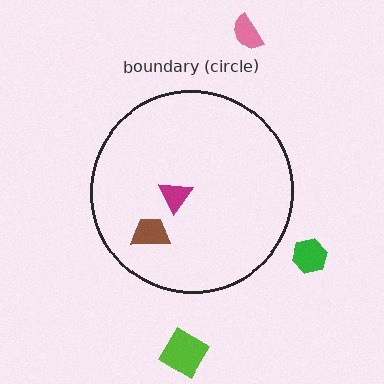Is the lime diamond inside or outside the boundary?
Outside.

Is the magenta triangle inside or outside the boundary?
Inside.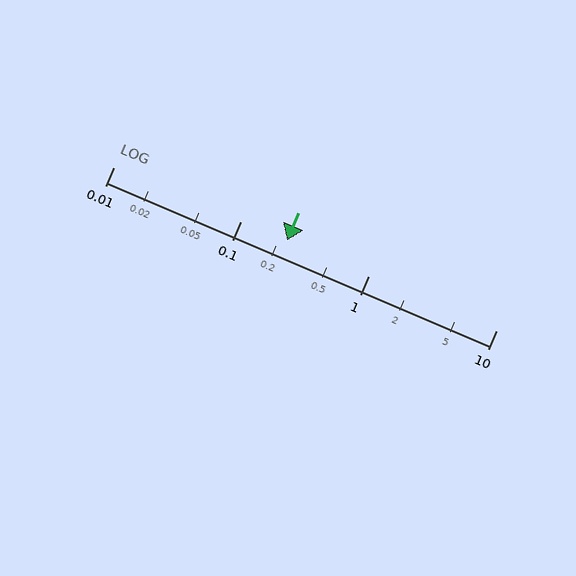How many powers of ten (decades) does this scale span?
The scale spans 3 decades, from 0.01 to 10.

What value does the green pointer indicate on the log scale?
The pointer indicates approximately 0.23.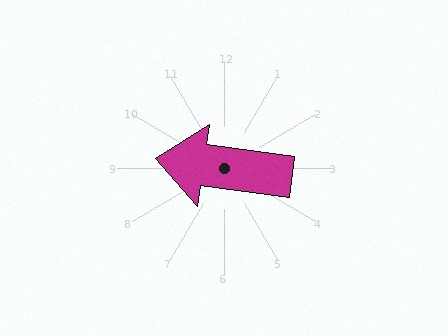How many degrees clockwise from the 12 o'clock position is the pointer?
Approximately 278 degrees.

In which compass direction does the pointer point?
West.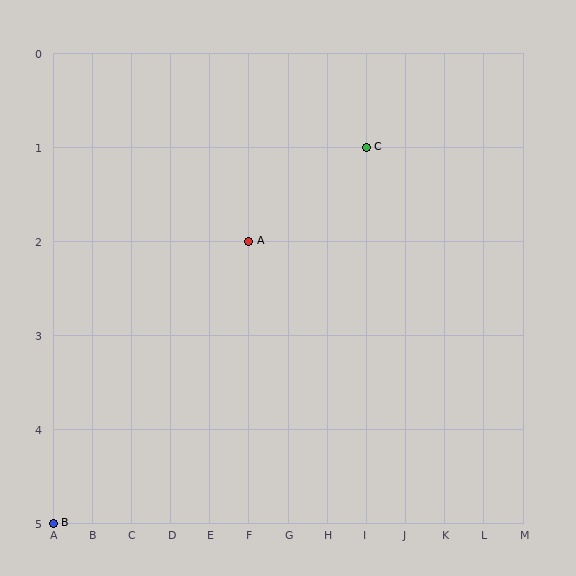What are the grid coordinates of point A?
Point A is at grid coordinates (F, 2).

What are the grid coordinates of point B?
Point B is at grid coordinates (A, 5).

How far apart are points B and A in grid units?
Points B and A are 5 columns and 3 rows apart (about 5.8 grid units diagonally).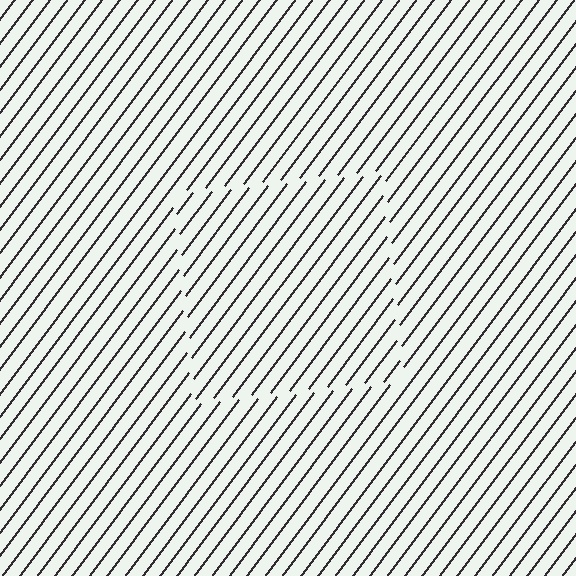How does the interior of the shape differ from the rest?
The interior of the shape contains the same grating, shifted by half a period — the contour is defined by the phase discontinuity where line-ends from the inner and outer gratings abut.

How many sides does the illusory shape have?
4 sides — the line-ends trace a square.